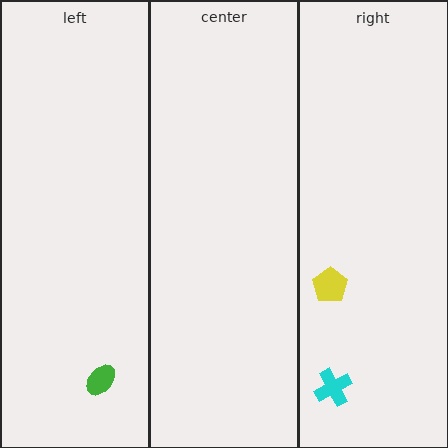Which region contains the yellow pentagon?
The right region.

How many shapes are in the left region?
1.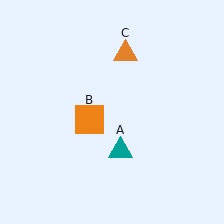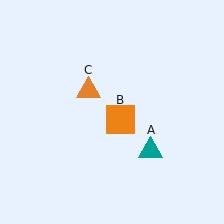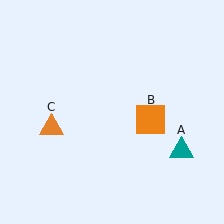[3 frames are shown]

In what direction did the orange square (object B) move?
The orange square (object B) moved right.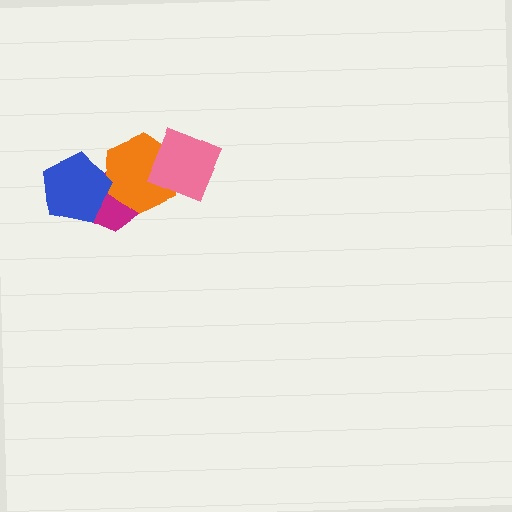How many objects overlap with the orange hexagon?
3 objects overlap with the orange hexagon.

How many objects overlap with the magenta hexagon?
2 objects overlap with the magenta hexagon.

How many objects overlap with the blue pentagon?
2 objects overlap with the blue pentagon.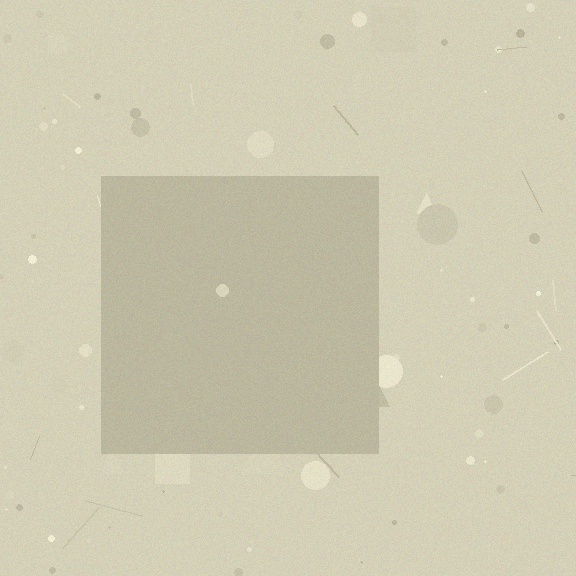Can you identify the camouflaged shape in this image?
The camouflaged shape is a square.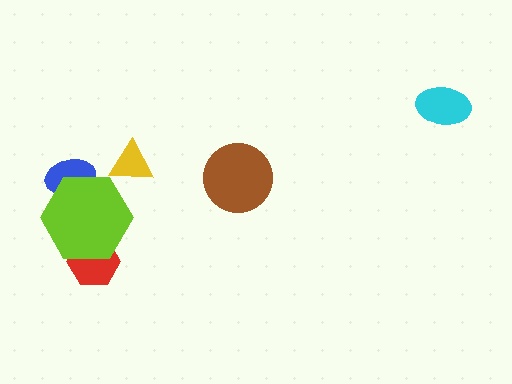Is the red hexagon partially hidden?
Yes, it is partially covered by another shape.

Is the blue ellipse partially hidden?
Yes, it is partially covered by another shape.